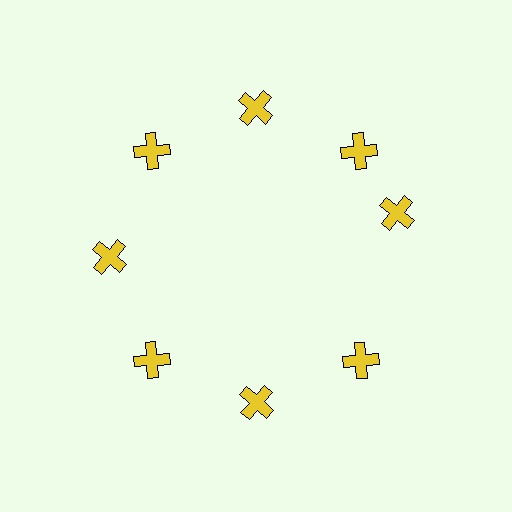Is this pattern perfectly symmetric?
No. The 8 yellow crosses are arranged in a ring, but one element near the 3 o'clock position is rotated out of alignment along the ring, breaking the 8-fold rotational symmetry.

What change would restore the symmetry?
The symmetry would be restored by rotating it back into even spacing with its neighbors so that all 8 crosses sit at equal angles and equal distance from the center.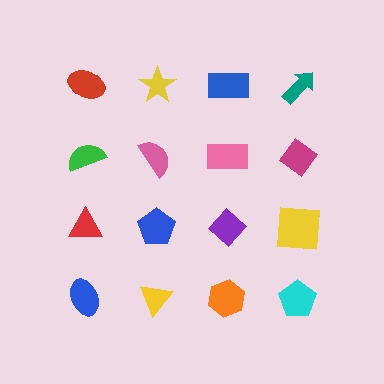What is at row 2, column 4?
A magenta diamond.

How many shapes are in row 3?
4 shapes.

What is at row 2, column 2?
A pink semicircle.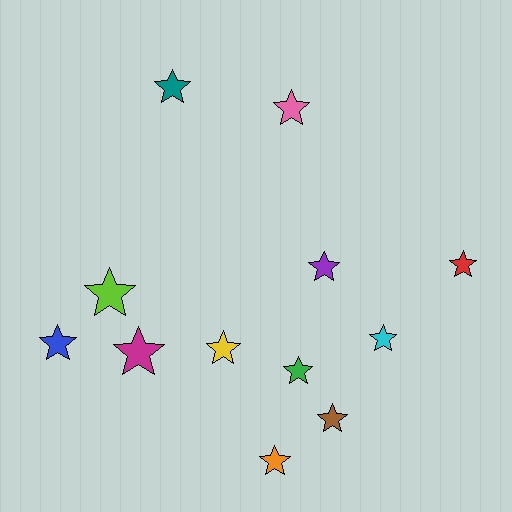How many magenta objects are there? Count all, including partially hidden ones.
There is 1 magenta object.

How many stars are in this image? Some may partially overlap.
There are 12 stars.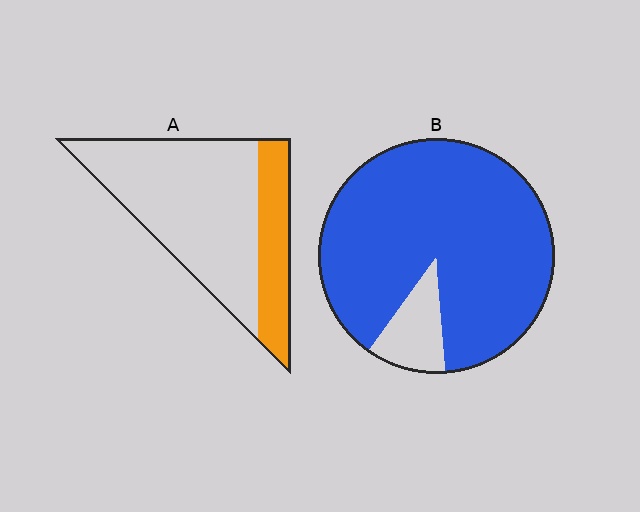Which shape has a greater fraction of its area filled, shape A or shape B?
Shape B.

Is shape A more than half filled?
No.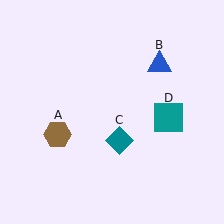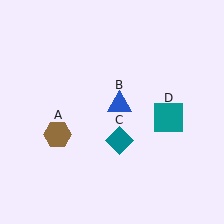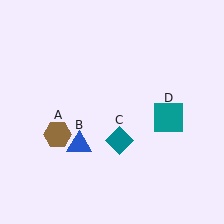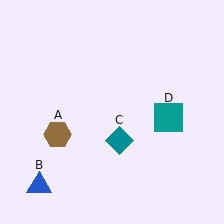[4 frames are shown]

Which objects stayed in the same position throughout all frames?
Brown hexagon (object A) and teal diamond (object C) and teal square (object D) remained stationary.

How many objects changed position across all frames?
1 object changed position: blue triangle (object B).